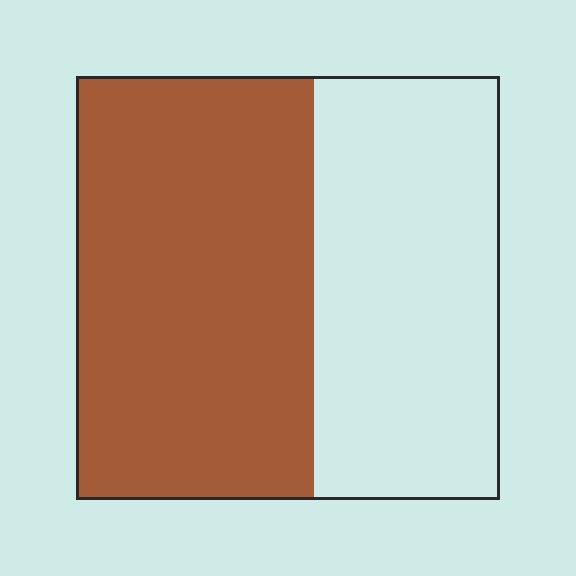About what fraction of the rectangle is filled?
About three fifths (3/5).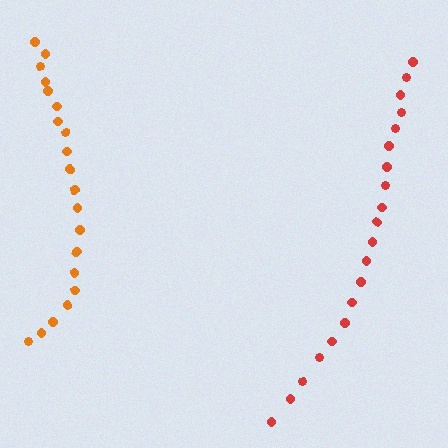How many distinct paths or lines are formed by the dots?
There are 2 distinct paths.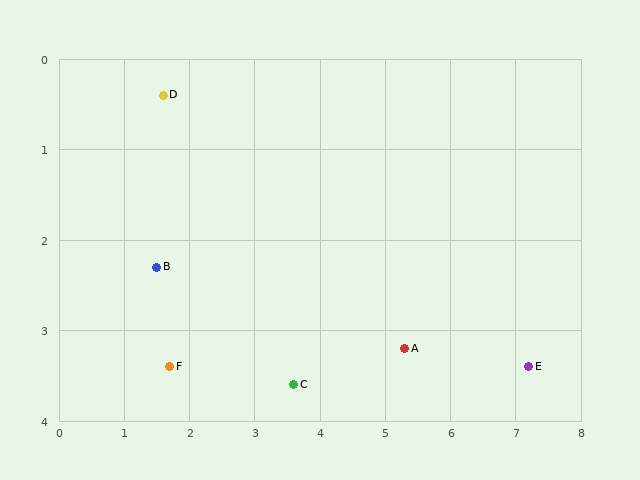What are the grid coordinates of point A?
Point A is at approximately (5.3, 3.2).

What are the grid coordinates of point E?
Point E is at approximately (7.2, 3.4).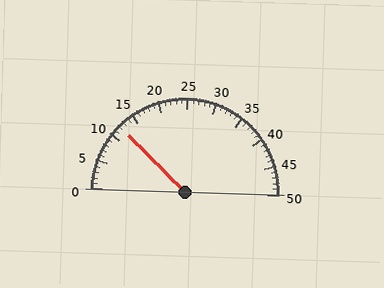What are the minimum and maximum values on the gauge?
The gauge ranges from 0 to 50.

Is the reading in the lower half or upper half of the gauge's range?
The reading is in the lower half of the range (0 to 50).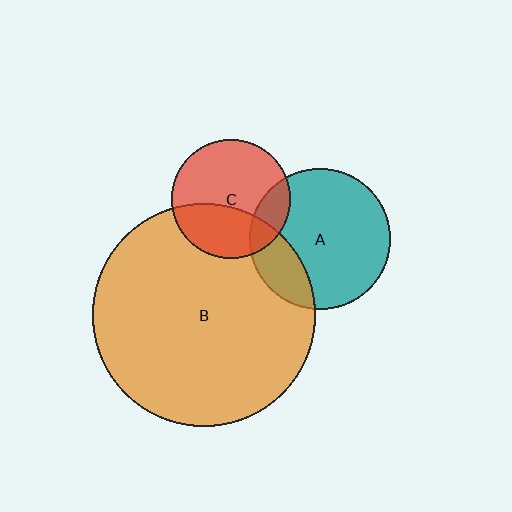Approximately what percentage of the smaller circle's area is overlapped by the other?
Approximately 20%.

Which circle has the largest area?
Circle B (orange).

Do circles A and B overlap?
Yes.